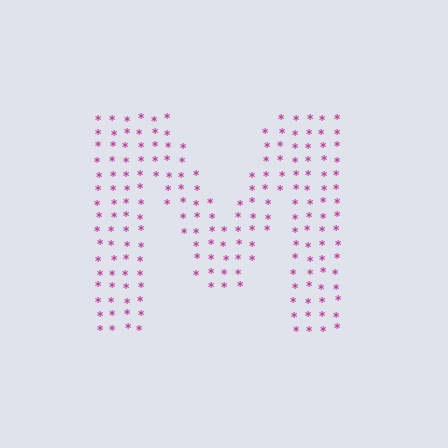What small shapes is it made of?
It is made of small asterisks.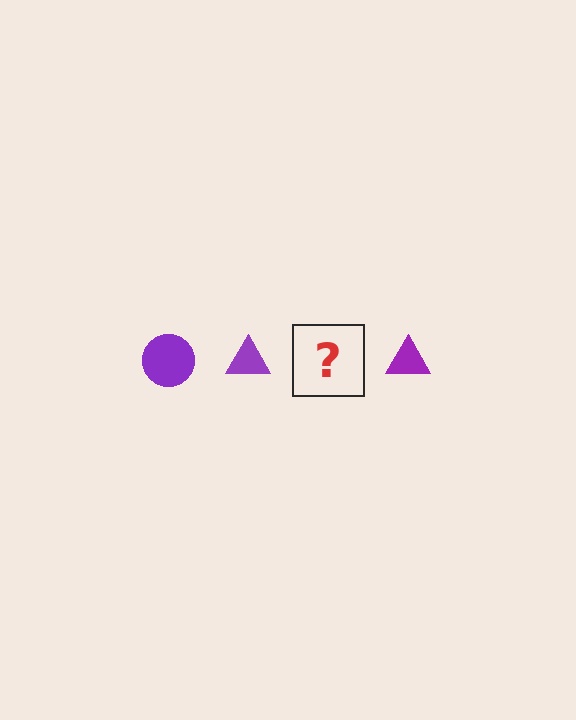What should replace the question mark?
The question mark should be replaced with a purple circle.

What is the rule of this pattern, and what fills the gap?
The rule is that the pattern cycles through circle, triangle shapes in purple. The gap should be filled with a purple circle.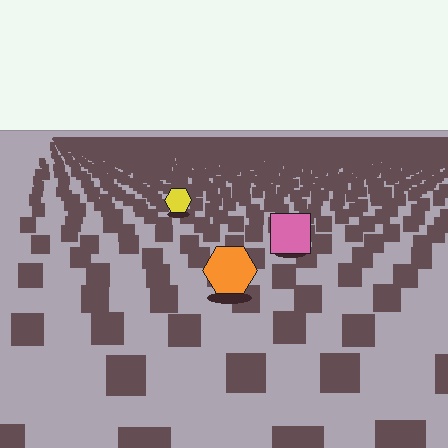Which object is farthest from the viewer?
The yellow hexagon is farthest from the viewer. It appears smaller and the ground texture around it is denser.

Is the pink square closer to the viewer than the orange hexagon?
No. The orange hexagon is closer — you can tell from the texture gradient: the ground texture is coarser near it.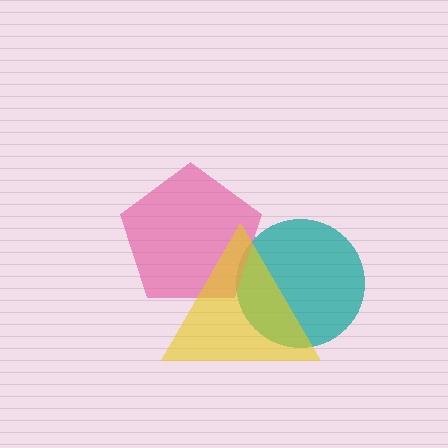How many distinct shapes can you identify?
There are 3 distinct shapes: a teal circle, a pink pentagon, a yellow triangle.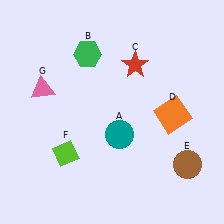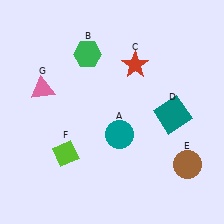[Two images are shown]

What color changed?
The square (D) changed from orange in Image 1 to teal in Image 2.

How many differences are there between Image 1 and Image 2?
There is 1 difference between the two images.